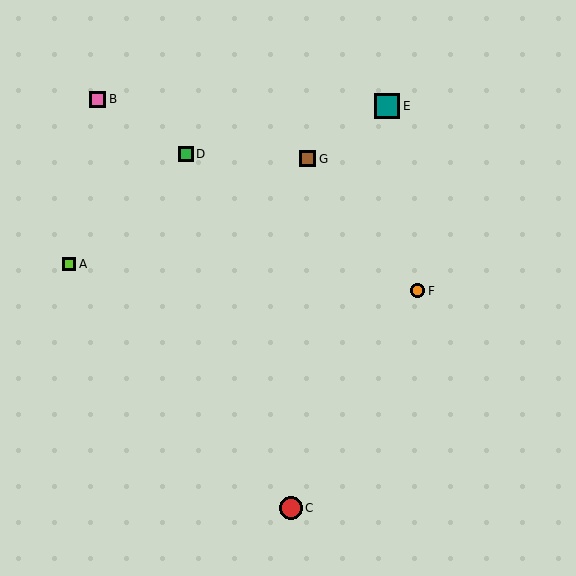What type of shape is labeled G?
Shape G is a brown square.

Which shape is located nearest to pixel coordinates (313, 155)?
The brown square (labeled G) at (307, 159) is nearest to that location.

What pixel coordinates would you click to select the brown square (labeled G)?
Click at (307, 159) to select the brown square G.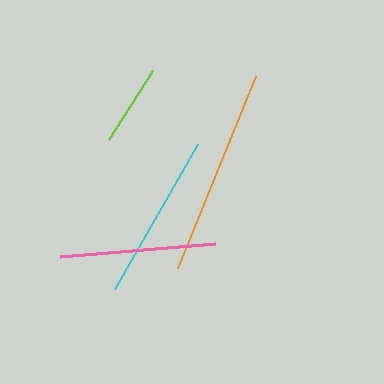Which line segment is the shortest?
The lime line is the shortest at approximately 82 pixels.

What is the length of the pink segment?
The pink segment is approximately 155 pixels long.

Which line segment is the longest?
The orange line is the longest at approximately 207 pixels.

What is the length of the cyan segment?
The cyan segment is approximately 167 pixels long.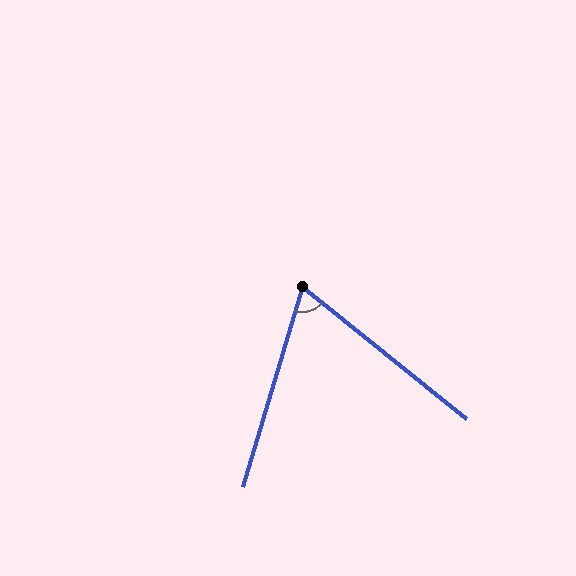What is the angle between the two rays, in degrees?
Approximately 68 degrees.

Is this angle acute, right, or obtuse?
It is acute.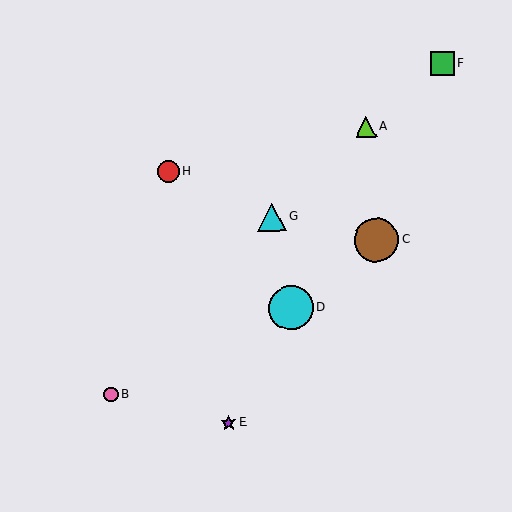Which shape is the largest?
The brown circle (labeled C) is the largest.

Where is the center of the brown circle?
The center of the brown circle is at (376, 240).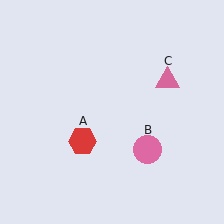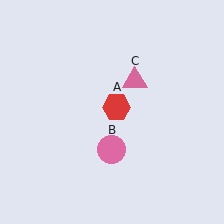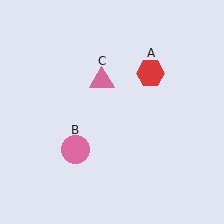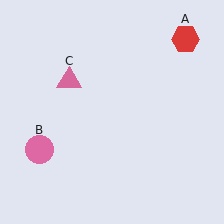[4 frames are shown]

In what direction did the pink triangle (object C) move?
The pink triangle (object C) moved left.